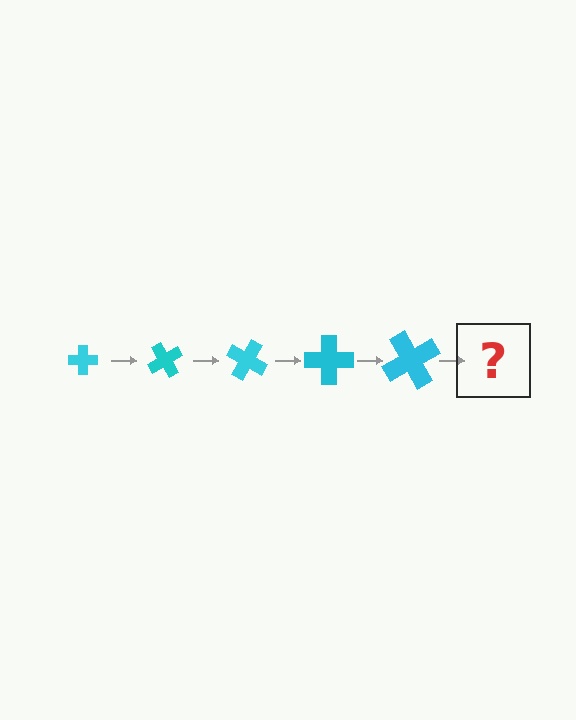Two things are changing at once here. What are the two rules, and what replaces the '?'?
The two rules are that the cross grows larger each step and it rotates 60 degrees each step. The '?' should be a cross, larger than the previous one and rotated 300 degrees from the start.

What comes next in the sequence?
The next element should be a cross, larger than the previous one and rotated 300 degrees from the start.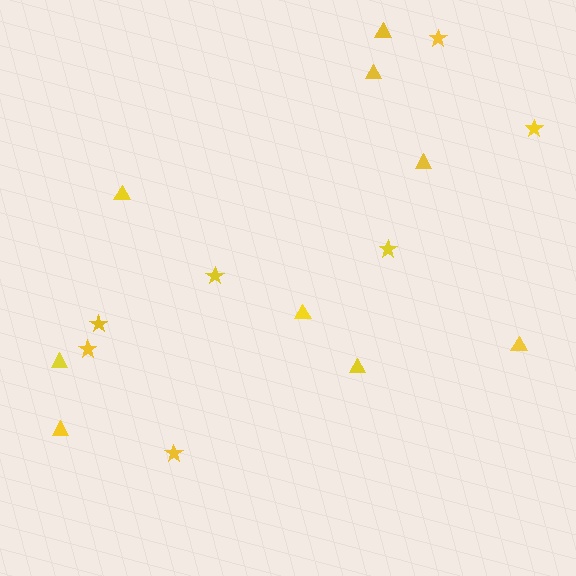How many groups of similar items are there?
There are 2 groups: one group of triangles (9) and one group of stars (7).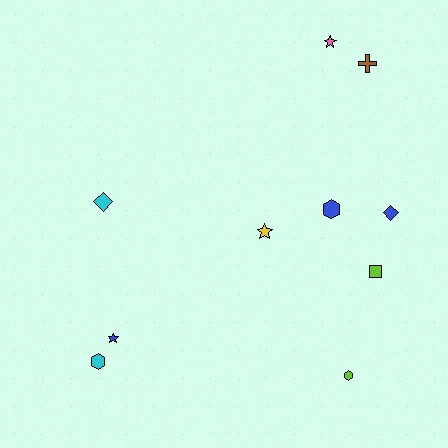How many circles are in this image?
There are no circles.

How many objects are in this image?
There are 10 objects.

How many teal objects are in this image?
There are no teal objects.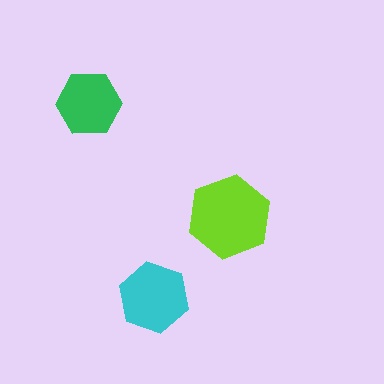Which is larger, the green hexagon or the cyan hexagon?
The cyan one.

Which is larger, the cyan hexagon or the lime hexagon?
The lime one.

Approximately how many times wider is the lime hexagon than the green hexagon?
About 1.5 times wider.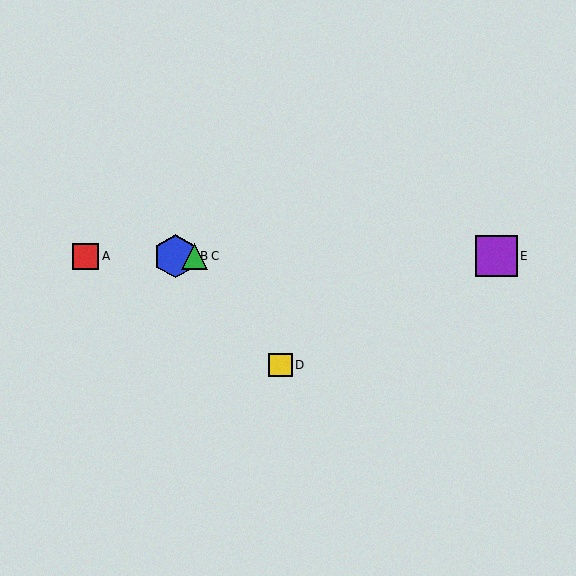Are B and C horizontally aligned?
Yes, both are at y≈256.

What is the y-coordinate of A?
Object A is at y≈257.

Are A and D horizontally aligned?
No, A is at y≈257 and D is at y≈365.